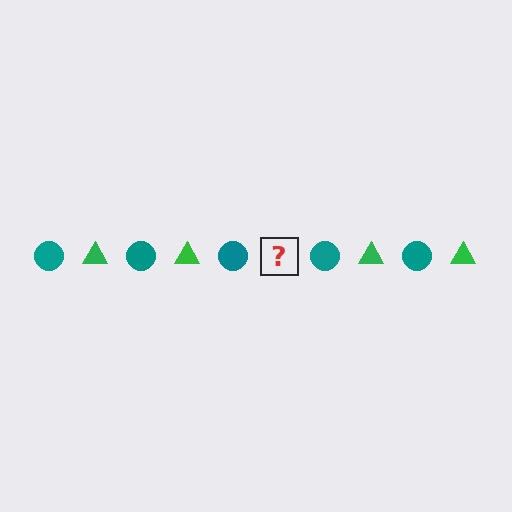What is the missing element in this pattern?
The missing element is a green triangle.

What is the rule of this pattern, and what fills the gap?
The rule is that the pattern alternates between teal circle and green triangle. The gap should be filled with a green triangle.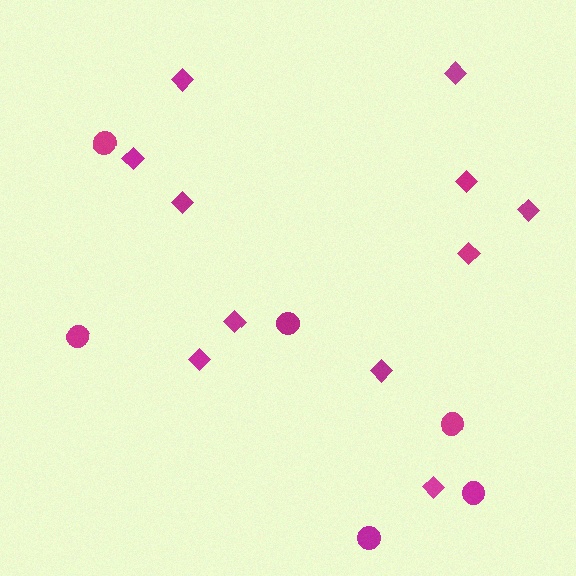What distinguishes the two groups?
There are 2 groups: one group of circles (6) and one group of diamonds (11).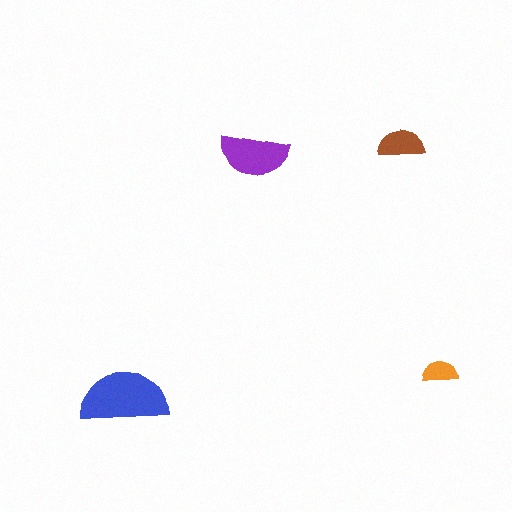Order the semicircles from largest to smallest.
the blue one, the purple one, the brown one, the orange one.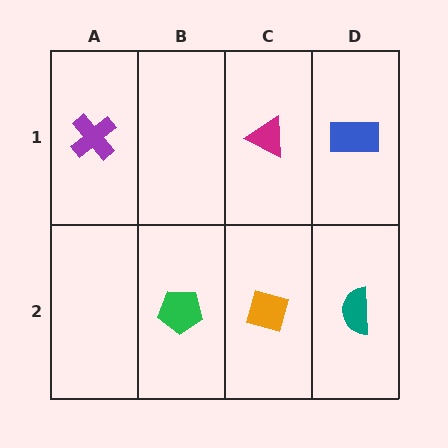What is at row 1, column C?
A magenta triangle.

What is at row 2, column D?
A teal semicircle.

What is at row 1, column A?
A purple cross.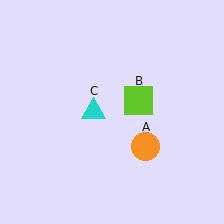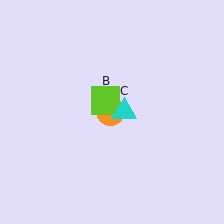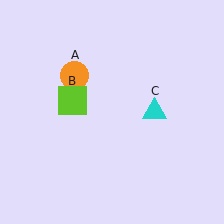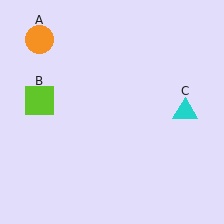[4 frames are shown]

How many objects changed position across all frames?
3 objects changed position: orange circle (object A), lime square (object B), cyan triangle (object C).